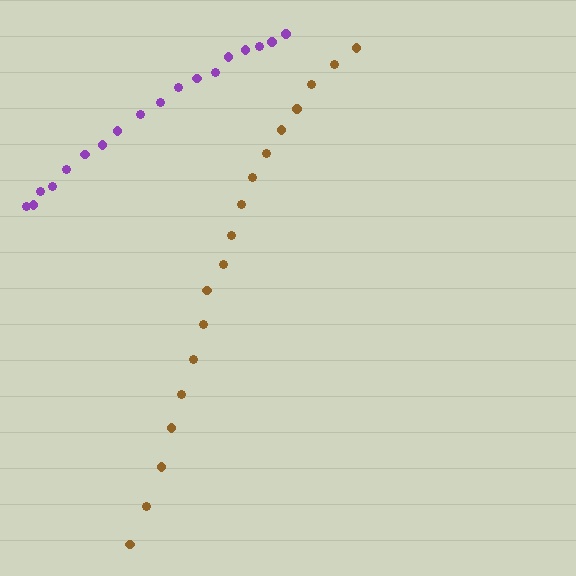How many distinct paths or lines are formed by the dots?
There are 2 distinct paths.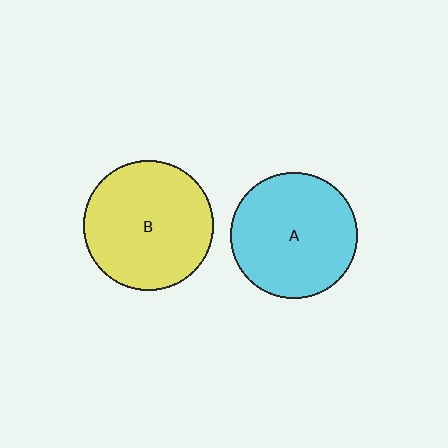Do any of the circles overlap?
No, none of the circles overlap.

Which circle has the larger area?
Circle B (yellow).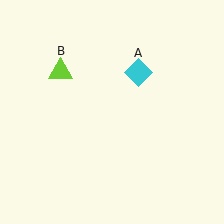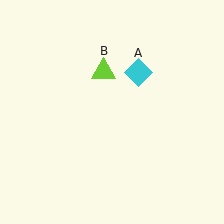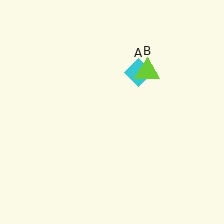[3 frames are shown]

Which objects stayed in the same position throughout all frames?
Cyan diamond (object A) remained stationary.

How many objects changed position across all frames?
1 object changed position: lime triangle (object B).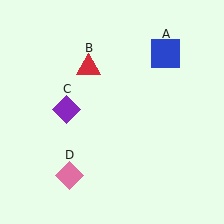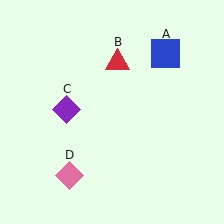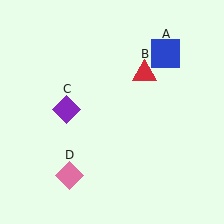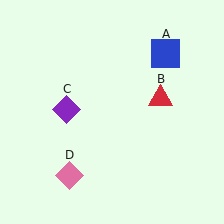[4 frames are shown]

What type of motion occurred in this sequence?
The red triangle (object B) rotated clockwise around the center of the scene.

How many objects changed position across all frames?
1 object changed position: red triangle (object B).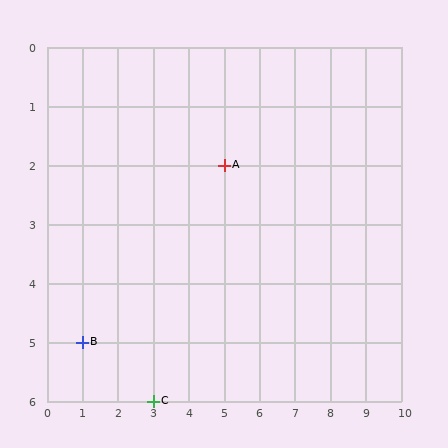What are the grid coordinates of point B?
Point B is at grid coordinates (1, 5).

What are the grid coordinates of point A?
Point A is at grid coordinates (5, 2).